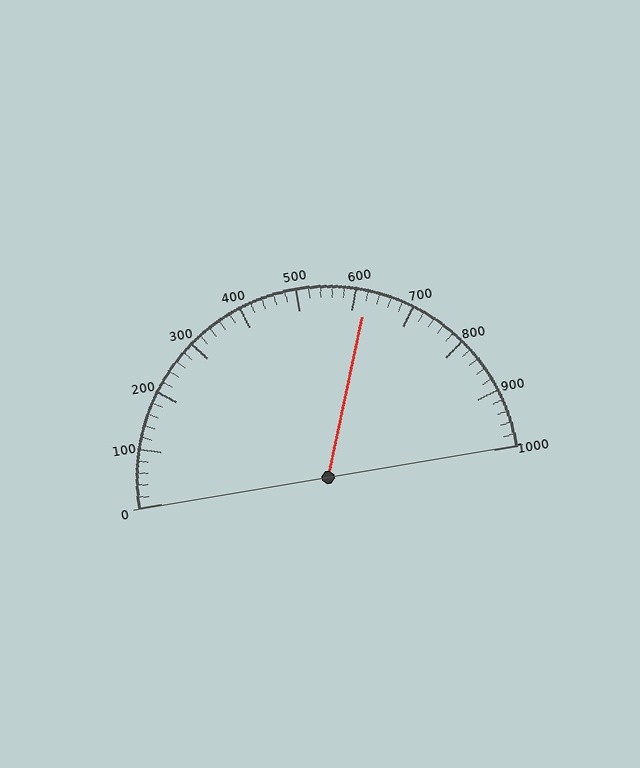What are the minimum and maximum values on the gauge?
The gauge ranges from 0 to 1000.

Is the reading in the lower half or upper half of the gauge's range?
The reading is in the upper half of the range (0 to 1000).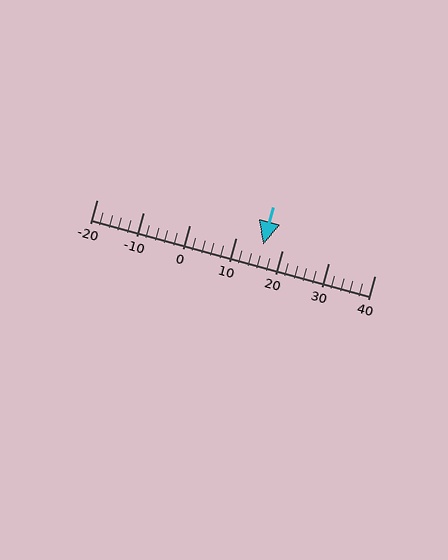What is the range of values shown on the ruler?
The ruler shows values from -20 to 40.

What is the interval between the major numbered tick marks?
The major tick marks are spaced 10 units apart.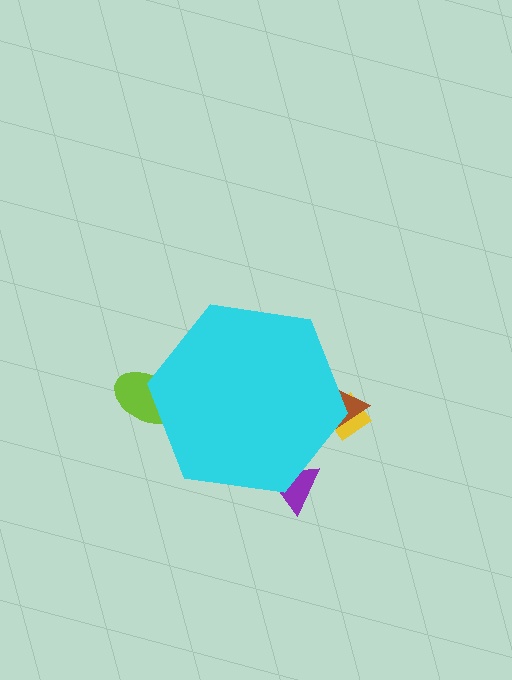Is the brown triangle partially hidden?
Yes, the brown triangle is partially hidden behind the cyan hexagon.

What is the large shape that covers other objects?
A cyan hexagon.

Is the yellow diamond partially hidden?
Yes, the yellow diamond is partially hidden behind the cyan hexagon.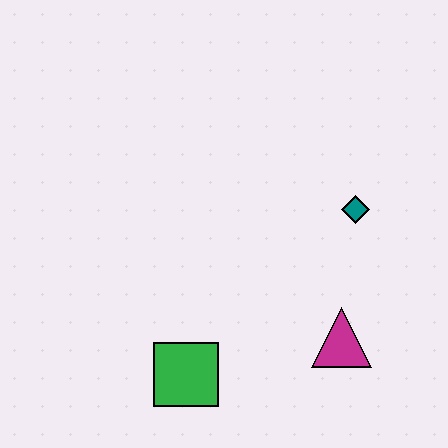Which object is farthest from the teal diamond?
The green square is farthest from the teal diamond.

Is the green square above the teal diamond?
No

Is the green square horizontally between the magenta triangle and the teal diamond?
No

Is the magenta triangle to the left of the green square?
No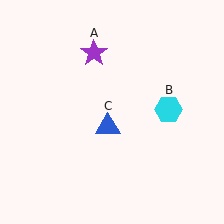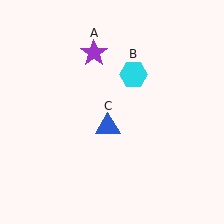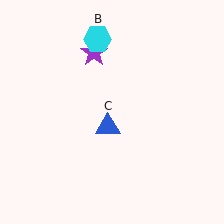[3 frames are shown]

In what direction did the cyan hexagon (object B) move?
The cyan hexagon (object B) moved up and to the left.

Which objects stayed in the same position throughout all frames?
Purple star (object A) and blue triangle (object C) remained stationary.